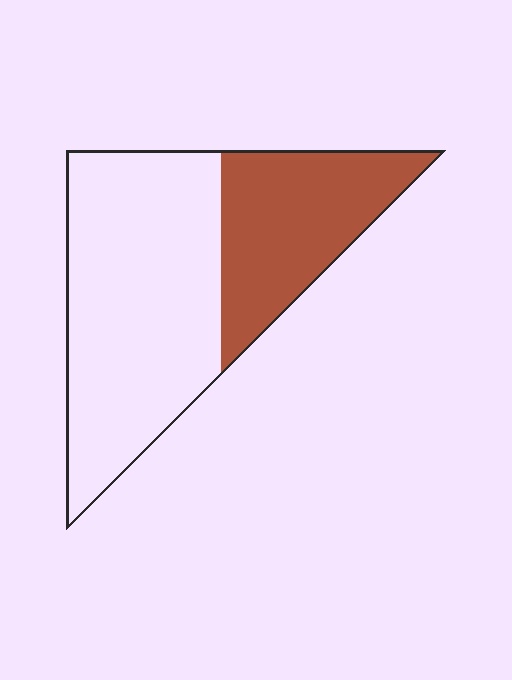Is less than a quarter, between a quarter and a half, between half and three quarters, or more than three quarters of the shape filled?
Between a quarter and a half.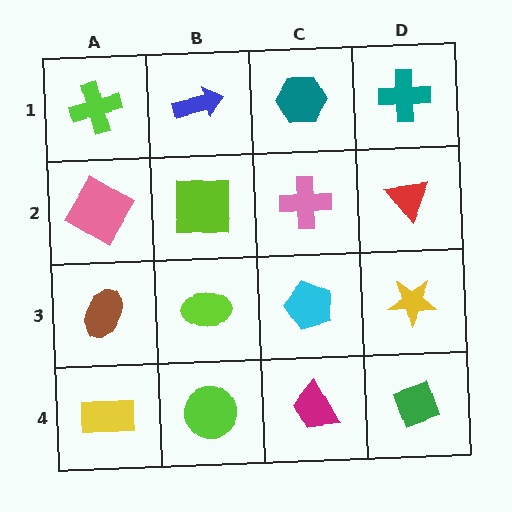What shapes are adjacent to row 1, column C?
A pink cross (row 2, column C), a blue arrow (row 1, column B), a teal cross (row 1, column D).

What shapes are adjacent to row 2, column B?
A blue arrow (row 1, column B), a lime ellipse (row 3, column B), a pink diamond (row 2, column A), a pink cross (row 2, column C).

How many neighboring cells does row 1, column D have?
2.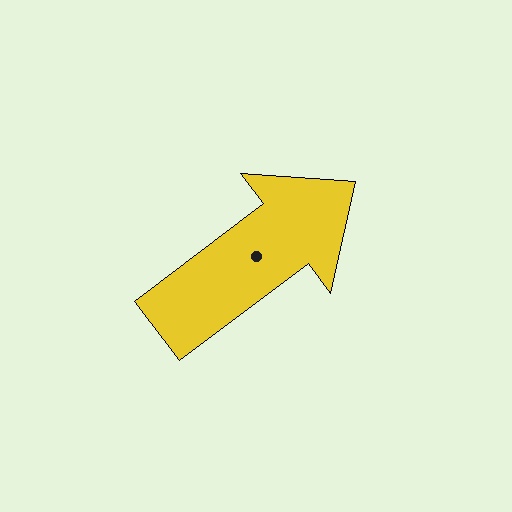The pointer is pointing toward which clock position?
Roughly 2 o'clock.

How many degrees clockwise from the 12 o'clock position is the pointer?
Approximately 53 degrees.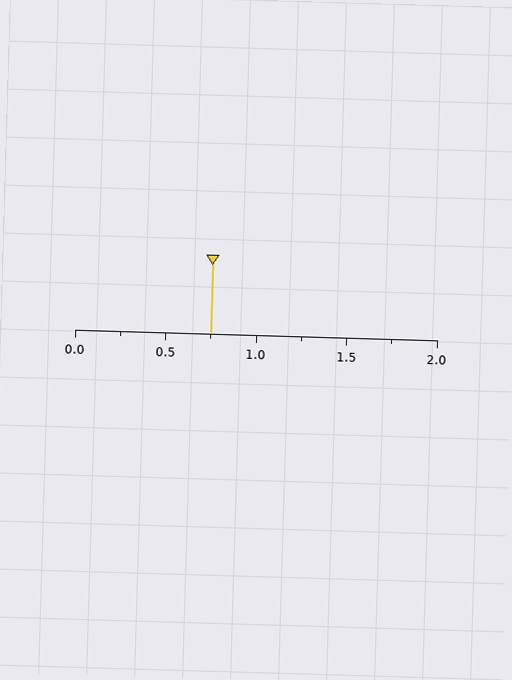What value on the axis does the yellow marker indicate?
The marker indicates approximately 0.75.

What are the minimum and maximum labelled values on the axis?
The axis runs from 0.0 to 2.0.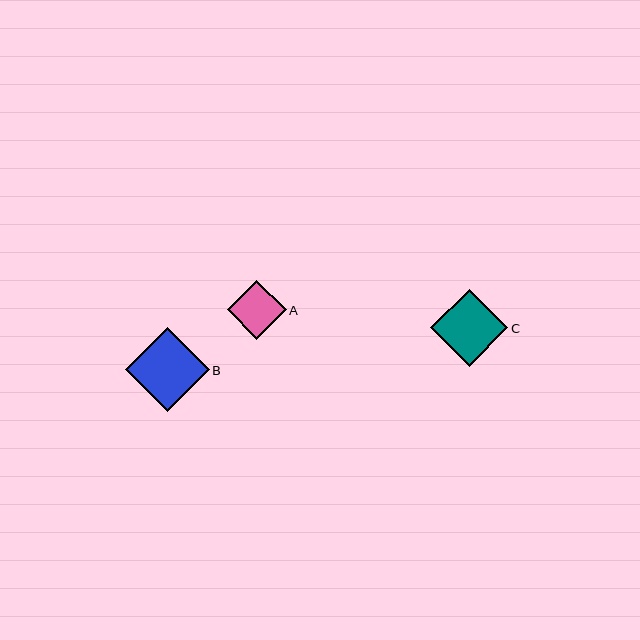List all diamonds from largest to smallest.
From largest to smallest: B, C, A.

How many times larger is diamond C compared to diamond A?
Diamond C is approximately 1.3 times the size of diamond A.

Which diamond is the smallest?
Diamond A is the smallest with a size of approximately 58 pixels.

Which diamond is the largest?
Diamond B is the largest with a size of approximately 84 pixels.